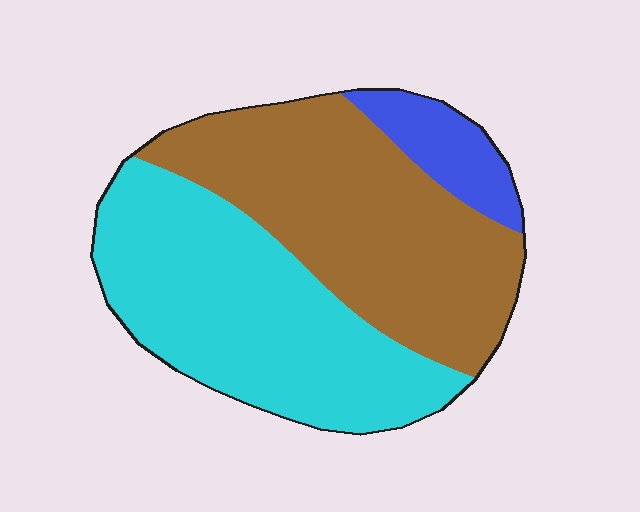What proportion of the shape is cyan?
Cyan covers roughly 45% of the shape.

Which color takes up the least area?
Blue, at roughly 10%.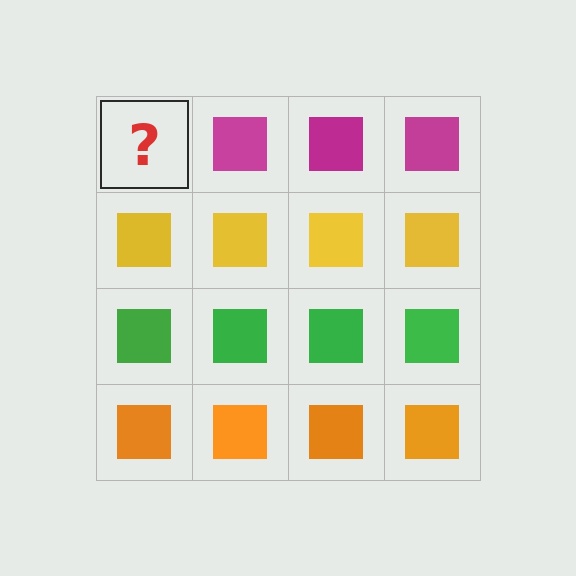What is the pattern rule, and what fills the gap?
The rule is that each row has a consistent color. The gap should be filled with a magenta square.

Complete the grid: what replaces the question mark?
The question mark should be replaced with a magenta square.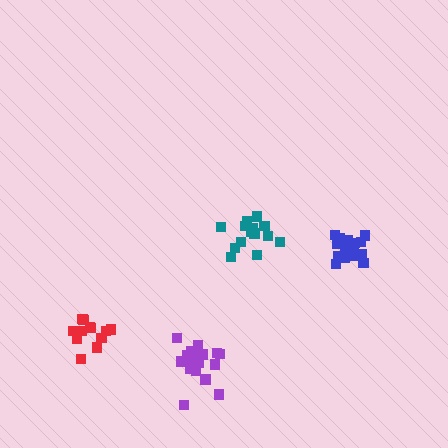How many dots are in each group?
Group 1: 14 dots, Group 2: 19 dots, Group 3: 14 dots, Group 4: 19 dots (66 total).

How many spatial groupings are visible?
There are 4 spatial groupings.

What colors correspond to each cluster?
The clusters are colored: teal, blue, red, purple.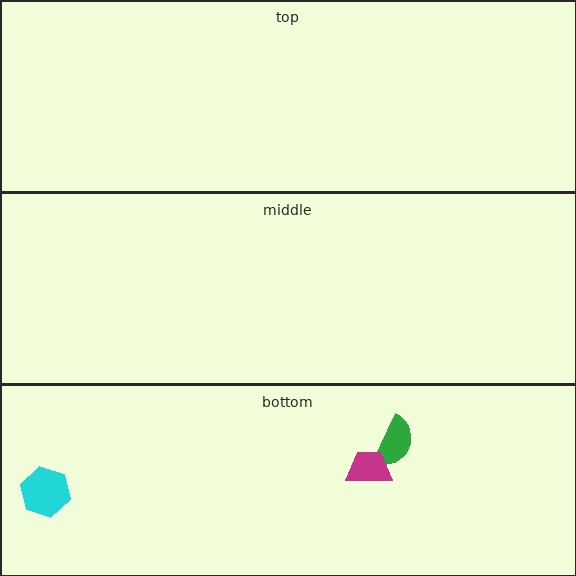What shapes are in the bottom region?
The green semicircle, the cyan hexagon, the magenta trapezoid.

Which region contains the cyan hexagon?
The bottom region.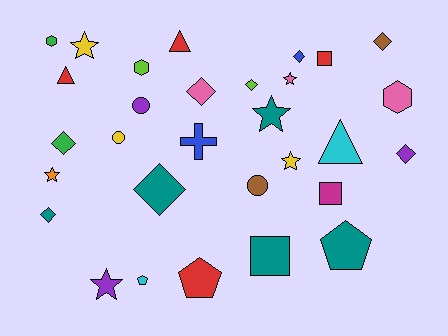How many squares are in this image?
There are 3 squares.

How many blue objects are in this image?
There are 2 blue objects.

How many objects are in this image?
There are 30 objects.